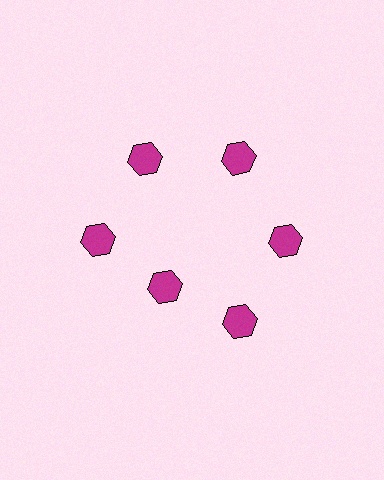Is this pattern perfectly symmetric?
No. The 6 magenta hexagons are arranged in a ring, but one element near the 7 o'clock position is pulled inward toward the center, breaking the 6-fold rotational symmetry.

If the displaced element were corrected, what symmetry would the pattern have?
It would have 6-fold rotational symmetry — the pattern would map onto itself every 60 degrees.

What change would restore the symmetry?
The symmetry would be restored by moving it outward, back onto the ring so that all 6 hexagons sit at equal angles and equal distance from the center.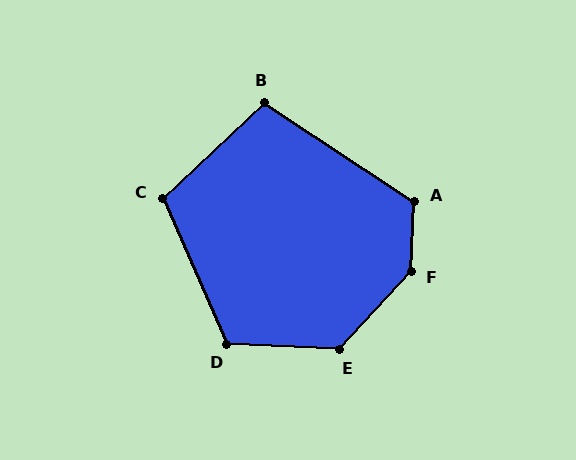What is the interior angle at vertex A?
Approximately 121 degrees (obtuse).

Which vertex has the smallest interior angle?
B, at approximately 103 degrees.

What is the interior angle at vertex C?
Approximately 109 degrees (obtuse).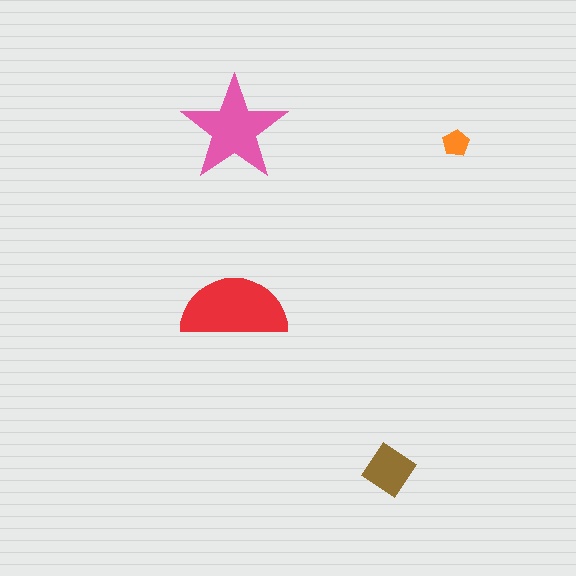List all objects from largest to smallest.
The red semicircle, the pink star, the brown diamond, the orange pentagon.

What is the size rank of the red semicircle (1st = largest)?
1st.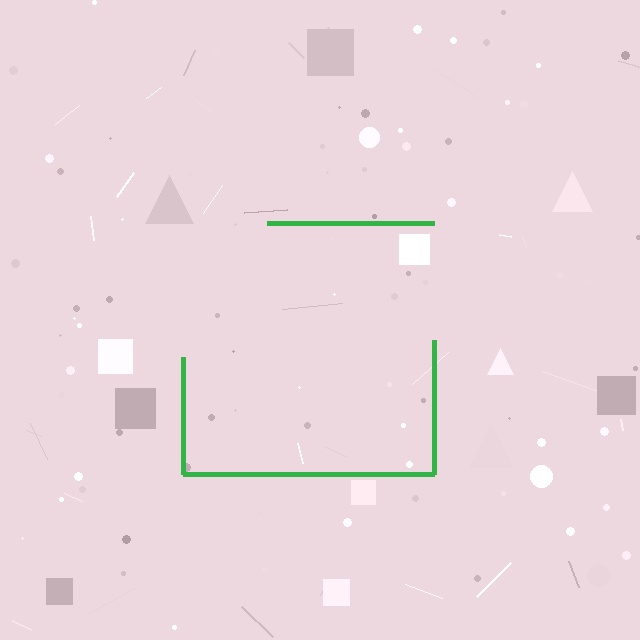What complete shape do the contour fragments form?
The contour fragments form a square.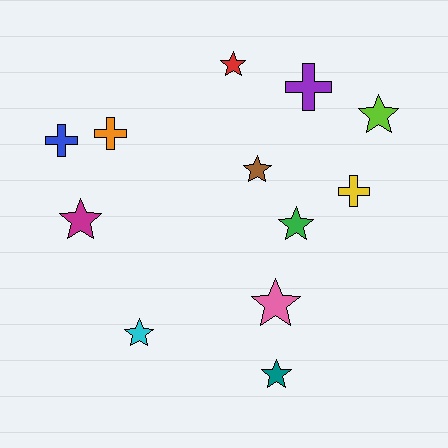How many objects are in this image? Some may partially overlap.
There are 12 objects.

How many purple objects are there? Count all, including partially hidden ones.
There is 1 purple object.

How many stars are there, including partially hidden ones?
There are 8 stars.